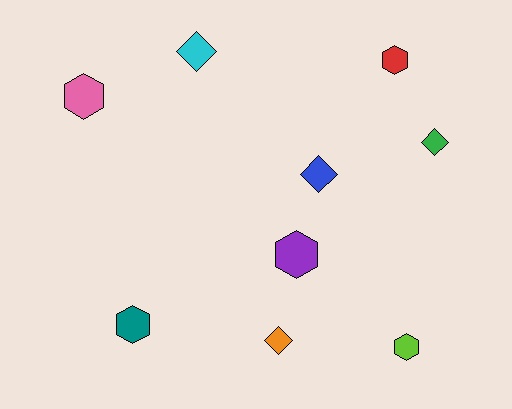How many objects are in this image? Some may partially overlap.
There are 9 objects.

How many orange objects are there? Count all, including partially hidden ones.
There is 1 orange object.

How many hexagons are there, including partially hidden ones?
There are 5 hexagons.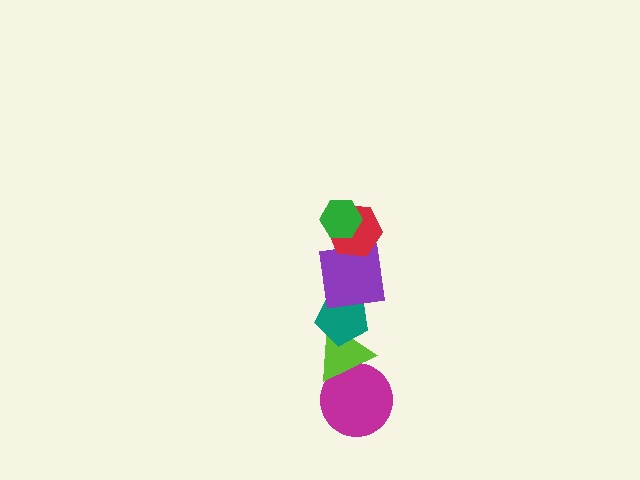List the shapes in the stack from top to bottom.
From top to bottom: the green hexagon, the red hexagon, the purple square, the teal pentagon, the lime triangle, the magenta circle.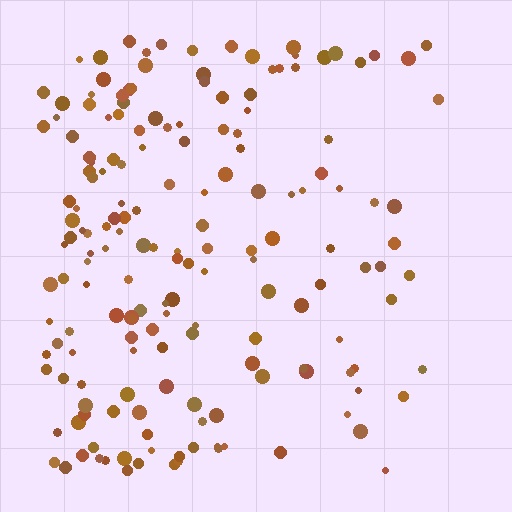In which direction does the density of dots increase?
From right to left, with the left side densest.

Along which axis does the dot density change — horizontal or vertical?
Horizontal.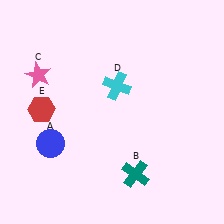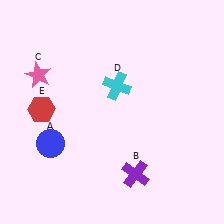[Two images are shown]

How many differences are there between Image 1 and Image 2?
There is 1 difference between the two images.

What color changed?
The cross (B) changed from teal in Image 1 to purple in Image 2.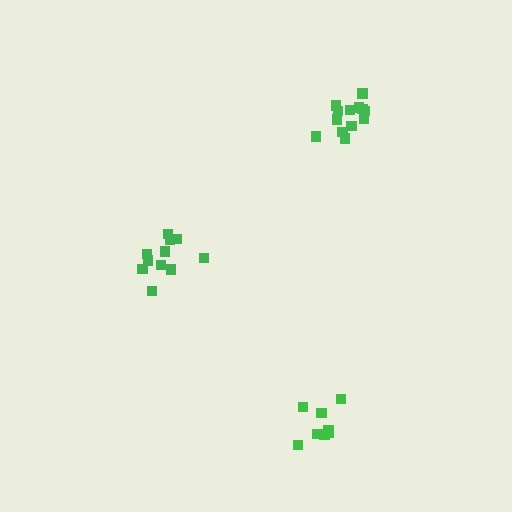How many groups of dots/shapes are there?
There are 3 groups.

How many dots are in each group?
Group 1: 13 dots, Group 2: 11 dots, Group 3: 8 dots (32 total).